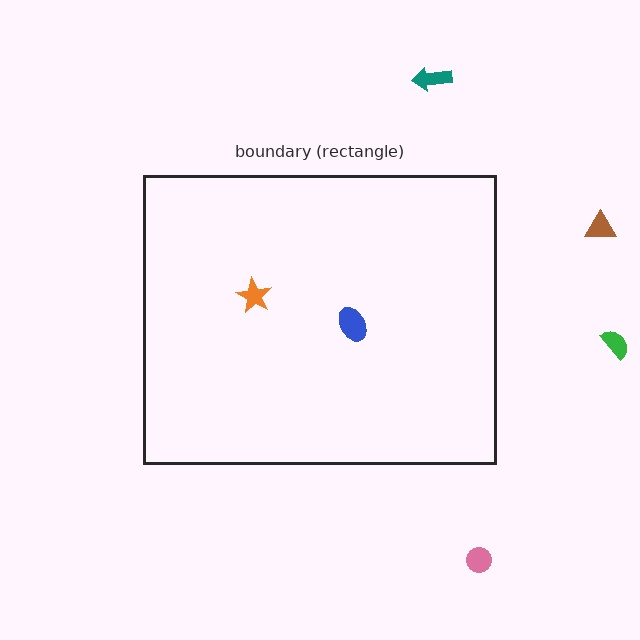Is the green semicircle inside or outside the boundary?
Outside.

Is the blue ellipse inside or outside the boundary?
Inside.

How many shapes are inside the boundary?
2 inside, 4 outside.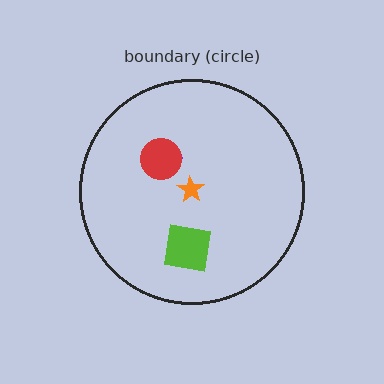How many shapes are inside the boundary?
4 inside, 0 outside.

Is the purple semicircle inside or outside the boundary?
Inside.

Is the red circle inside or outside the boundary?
Inside.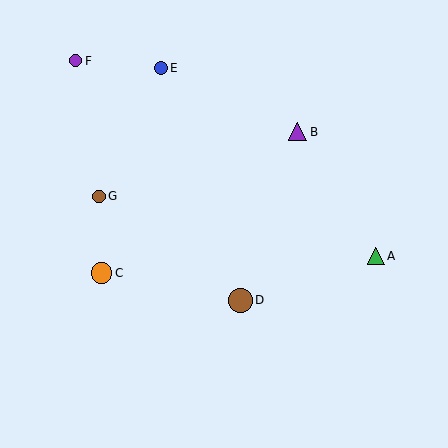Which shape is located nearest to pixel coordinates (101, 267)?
The orange circle (labeled C) at (101, 273) is nearest to that location.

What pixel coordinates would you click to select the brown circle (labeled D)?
Click at (240, 300) to select the brown circle D.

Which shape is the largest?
The brown circle (labeled D) is the largest.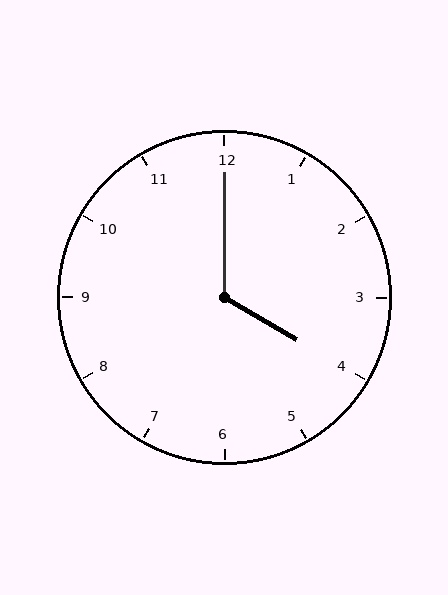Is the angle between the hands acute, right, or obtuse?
It is obtuse.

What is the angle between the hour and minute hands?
Approximately 120 degrees.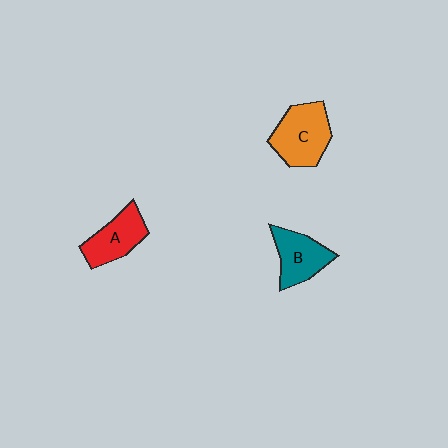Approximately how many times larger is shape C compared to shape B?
Approximately 1.3 times.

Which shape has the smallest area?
Shape B (teal).